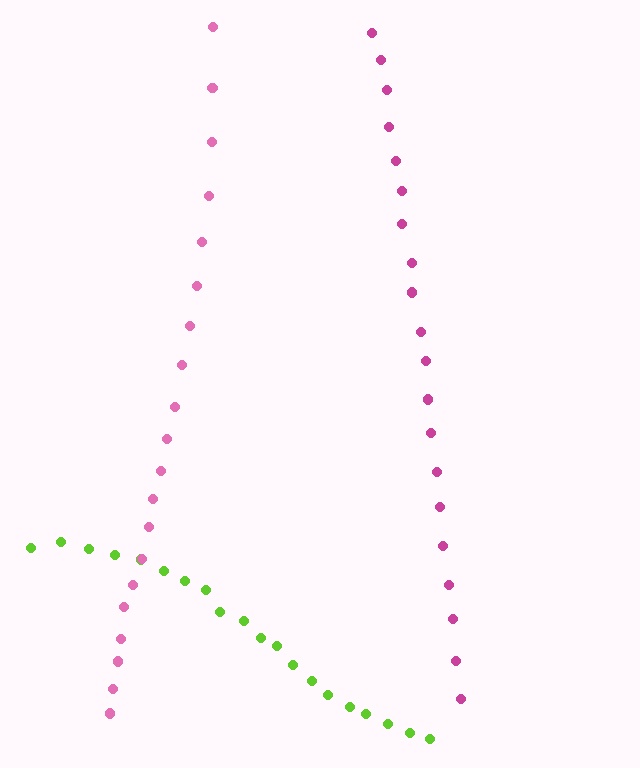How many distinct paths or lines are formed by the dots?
There are 3 distinct paths.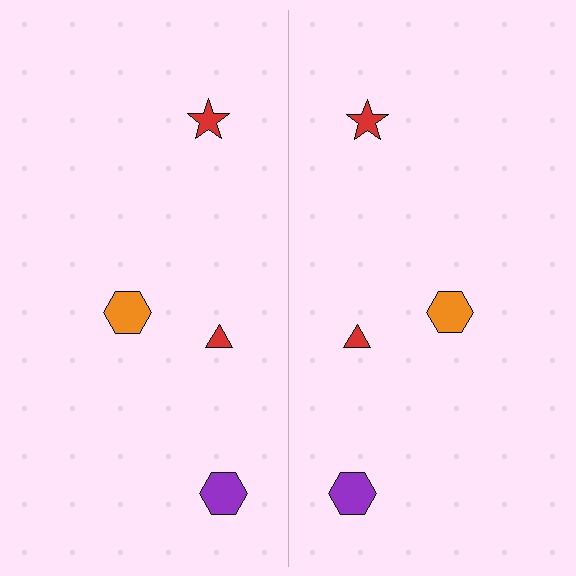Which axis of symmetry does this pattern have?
The pattern has a vertical axis of symmetry running through the center of the image.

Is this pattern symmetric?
Yes, this pattern has bilateral (reflection) symmetry.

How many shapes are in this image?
There are 8 shapes in this image.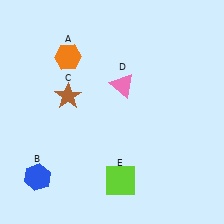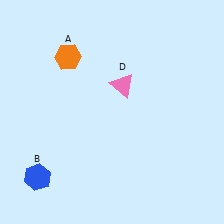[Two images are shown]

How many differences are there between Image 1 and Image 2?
There are 2 differences between the two images.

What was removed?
The lime square (E), the brown star (C) were removed in Image 2.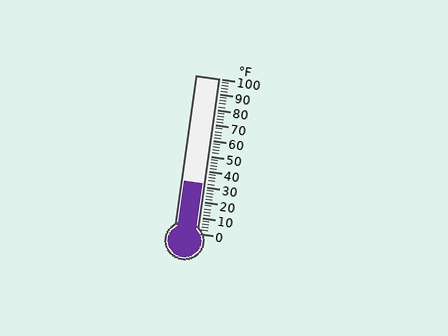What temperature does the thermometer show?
The thermometer shows approximately 32°F.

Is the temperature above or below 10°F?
The temperature is above 10°F.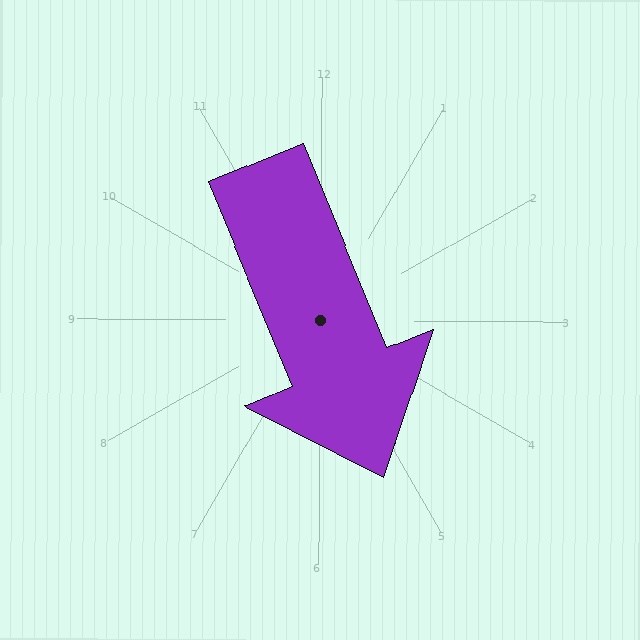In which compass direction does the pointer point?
South.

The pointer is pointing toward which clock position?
Roughly 5 o'clock.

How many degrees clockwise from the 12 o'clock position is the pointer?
Approximately 158 degrees.